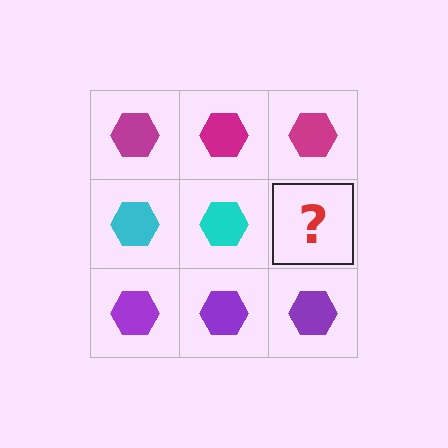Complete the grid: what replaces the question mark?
The question mark should be replaced with a cyan hexagon.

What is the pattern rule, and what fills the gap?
The rule is that each row has a consistent color. The gap should be filled with a cyan hexagon.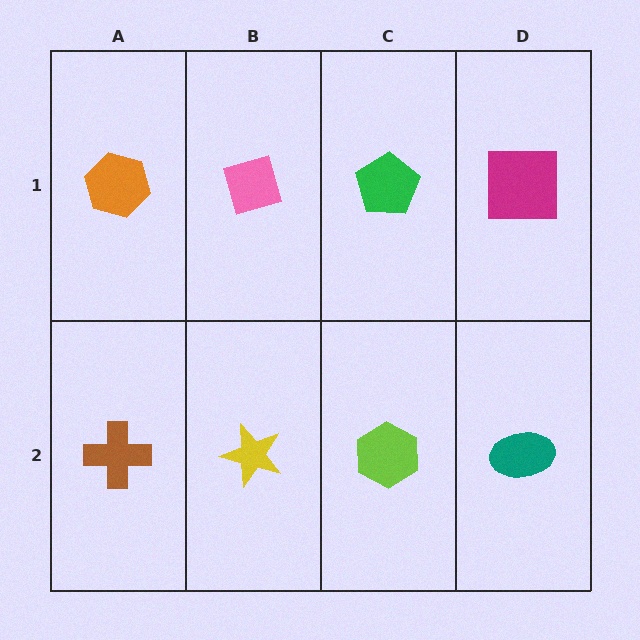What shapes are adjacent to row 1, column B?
A yellow star (row 2, column B), an orange hexagon (row 1, column A), a green pentagon (row 1, column C).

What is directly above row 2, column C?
A green pentagon.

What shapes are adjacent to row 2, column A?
An orange hexagon (row 1, column A), a yellow star (row 2, column B).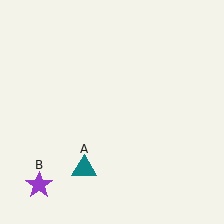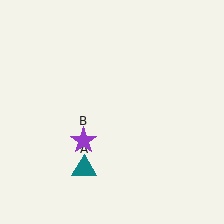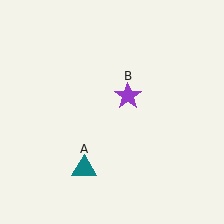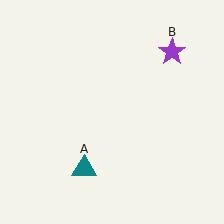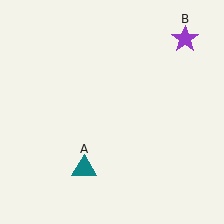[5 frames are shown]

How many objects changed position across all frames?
1 object changed position: purple star (object B).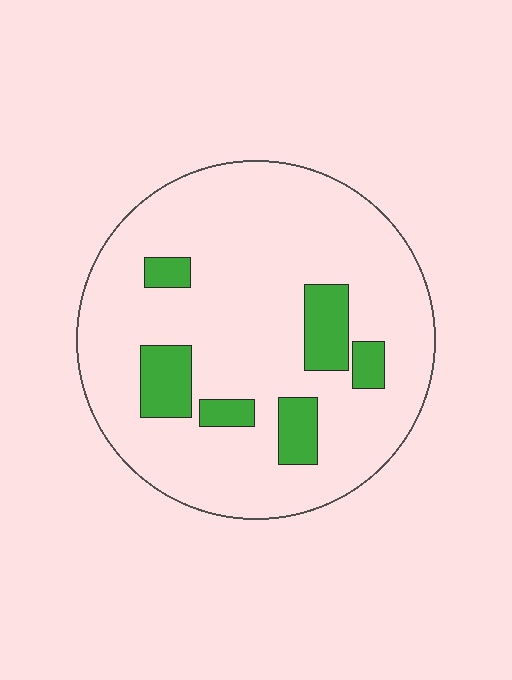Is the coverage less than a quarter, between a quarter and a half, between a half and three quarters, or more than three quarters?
Less than a quarter.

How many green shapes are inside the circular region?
6.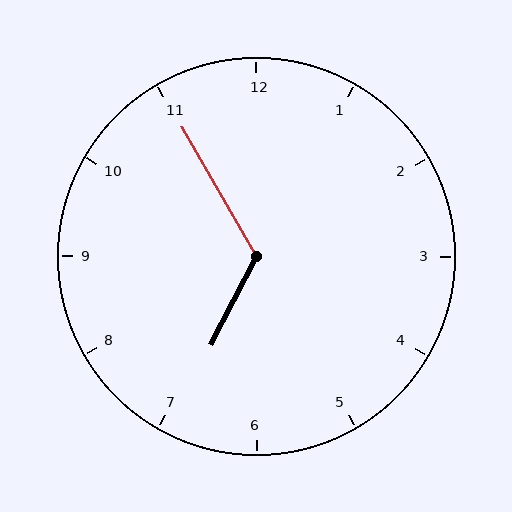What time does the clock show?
6:55.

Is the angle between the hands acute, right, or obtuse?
It is obtuse.